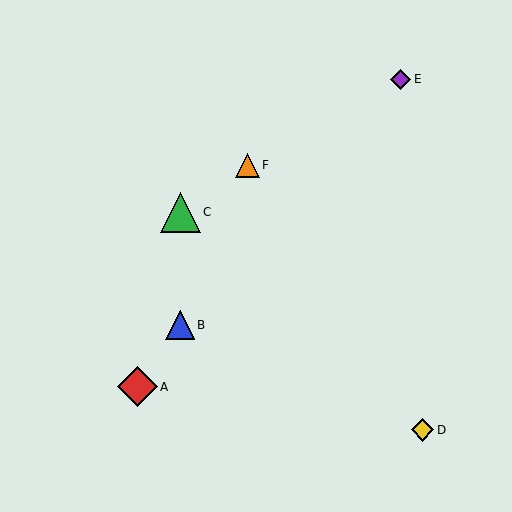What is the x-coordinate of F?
Object F is at x≈247.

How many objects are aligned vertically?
2 objects (B, C) are aligned vertically.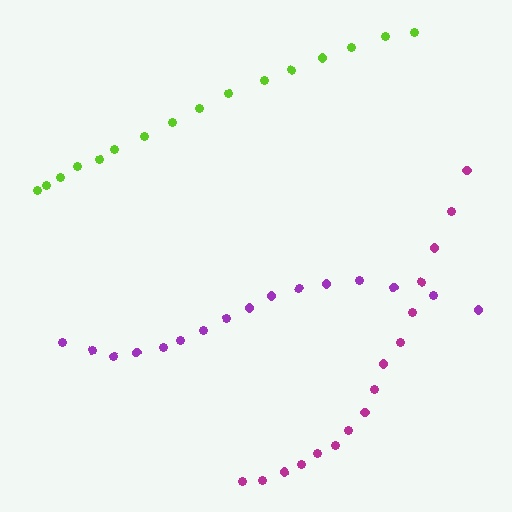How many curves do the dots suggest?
There are 3 distinct paths.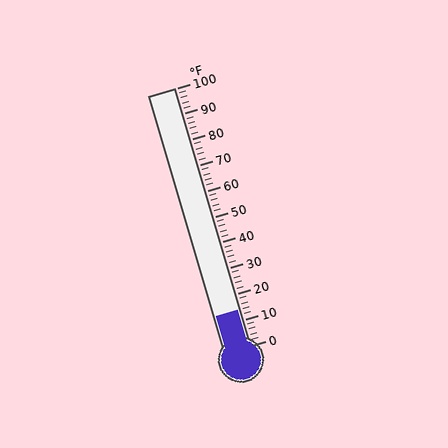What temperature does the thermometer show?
The thermometer shows approximately 14°F.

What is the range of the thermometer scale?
The thermometer scale ranges from 0°F to 100°F.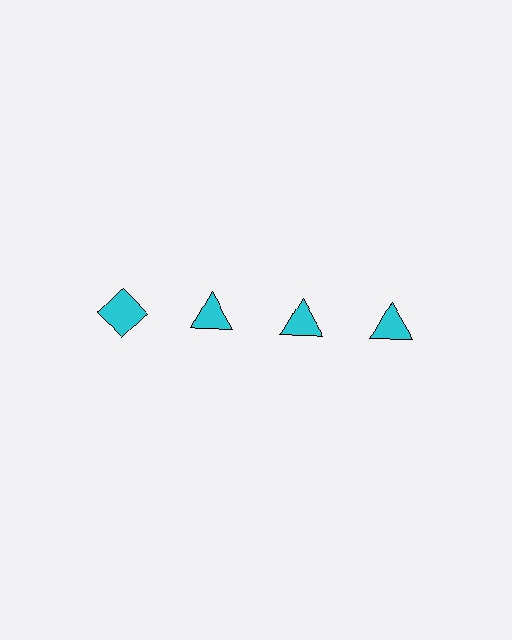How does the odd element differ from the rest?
It has a different shape: diamond instead of triangle.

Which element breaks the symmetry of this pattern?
The cyan diamond in the top row, leftmost column breaks the symmetry. All other shapes are cyan triangles.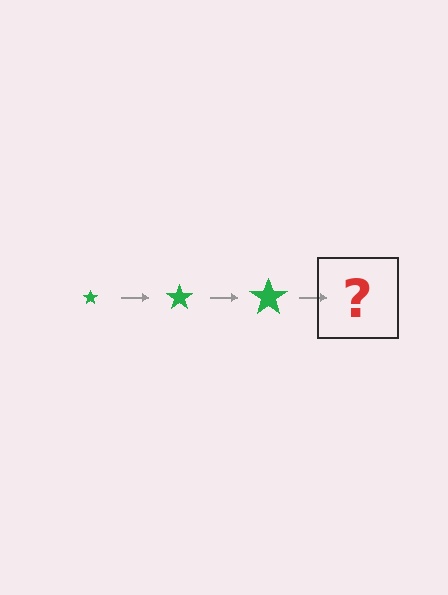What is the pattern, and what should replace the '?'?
The pattern is that the star gets progressively larger each step. The '?' should be a green star, larger than the previous one.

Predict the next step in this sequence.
The next step is a green star, larger than the previous one.